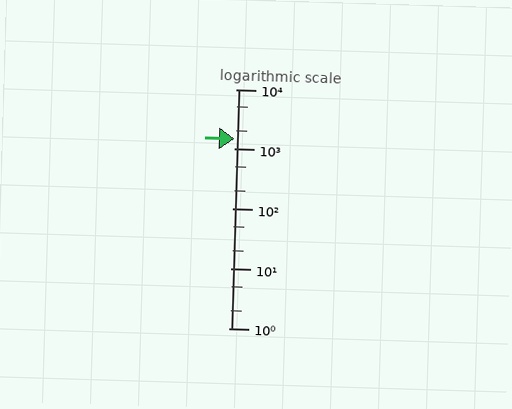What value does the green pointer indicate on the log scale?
The pointer indicates approximately 1500.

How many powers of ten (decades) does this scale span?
The scale spans 4 decades, from 1 to 10000.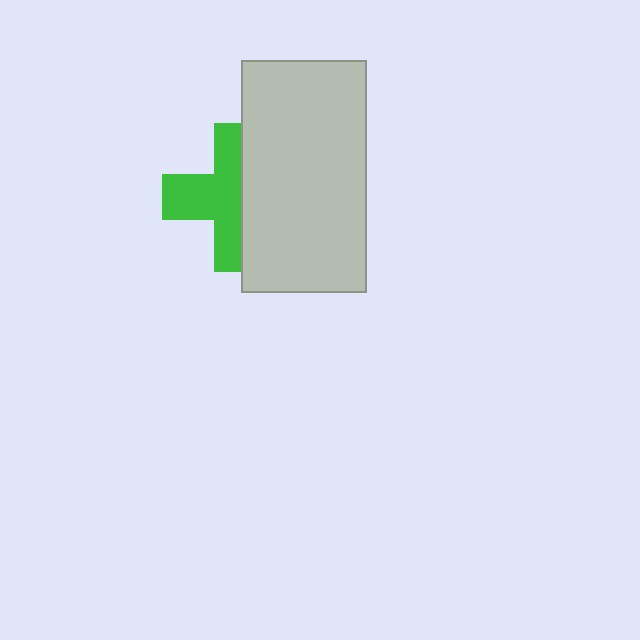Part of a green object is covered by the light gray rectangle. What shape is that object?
It is a cross.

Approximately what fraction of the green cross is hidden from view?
Roughly 44% of the green cross is hidden behind the light gray rectangle.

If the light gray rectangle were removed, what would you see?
You would see the complete green cross.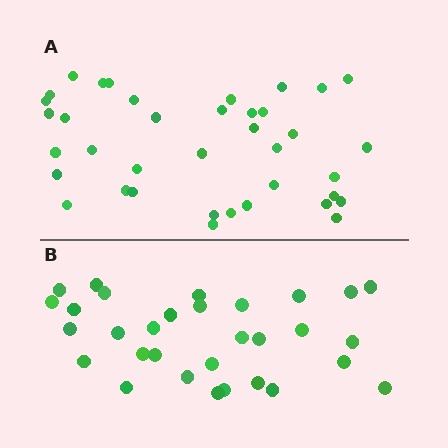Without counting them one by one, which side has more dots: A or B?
Region A (the top region) has more dots.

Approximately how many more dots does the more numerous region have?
Region A has roughly 8 or so more dots than region B.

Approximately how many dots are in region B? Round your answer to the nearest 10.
About 30 dots. (The exact count is 31, which rounds to 30.)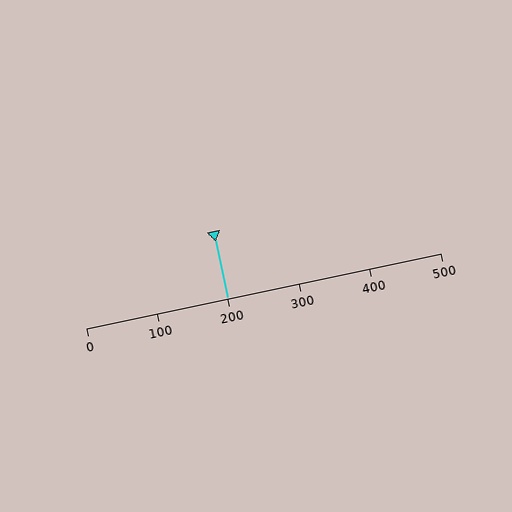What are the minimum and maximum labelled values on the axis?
The axis runs from 0 to 500.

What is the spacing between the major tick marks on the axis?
The major ticks are spaced 100 apart.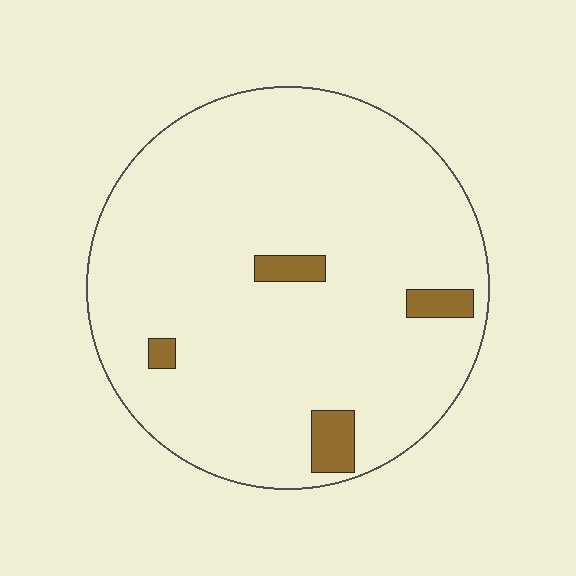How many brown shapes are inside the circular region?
4.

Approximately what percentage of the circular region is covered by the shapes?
Approximately 5%.